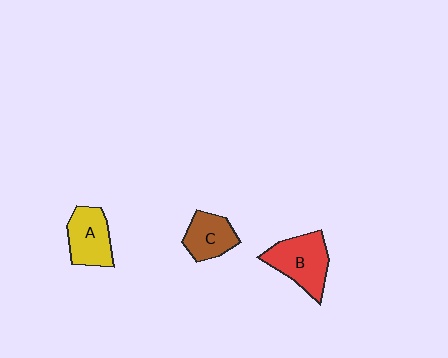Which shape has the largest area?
Shape B (red).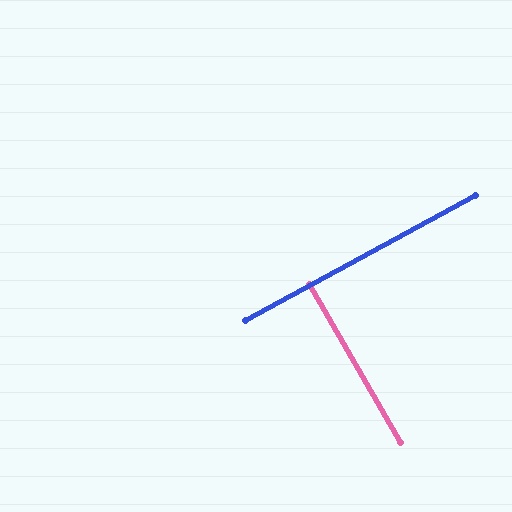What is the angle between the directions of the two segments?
Approximately 89 degrees.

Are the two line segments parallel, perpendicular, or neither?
Perpendicular — they meet at approximately 89°.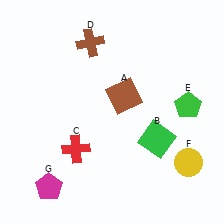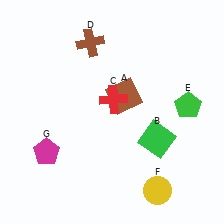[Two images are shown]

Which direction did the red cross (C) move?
The red cross (C) moved up.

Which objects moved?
The objects that moved are: the red cross (C), the yellow circle (F), the magenta pentagon (G).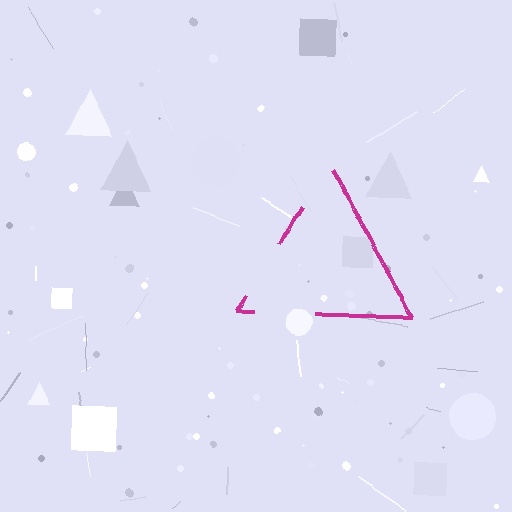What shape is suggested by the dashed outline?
The dashed outline suggests a triangle.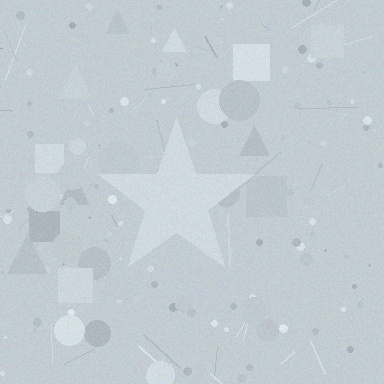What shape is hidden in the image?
A star is hidden in the image.